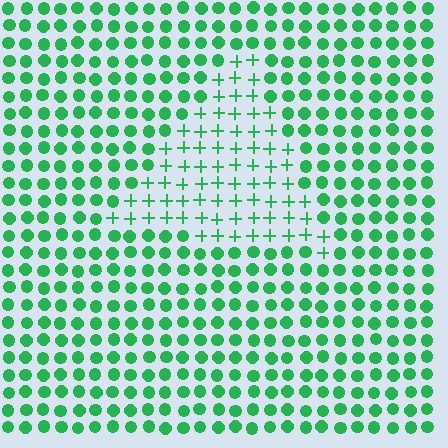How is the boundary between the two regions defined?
The boundary is defined by a change in element shape: plus signs inside vs. circles outside. All elements share the same color and spacing.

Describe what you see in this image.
The image is filled with small green elements arranged in a uniform grid. A triangle-shaped region contains plus signs, while the surrounding area contains circles. The boundary is defined purely by the change in element shape.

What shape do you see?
I see a triangle.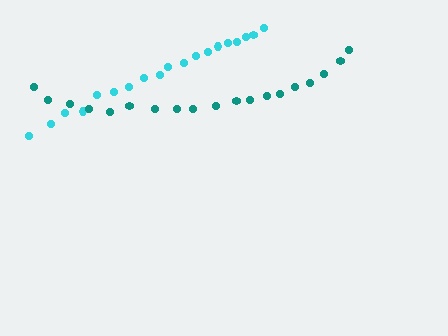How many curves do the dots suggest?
There are 2 distinct paths.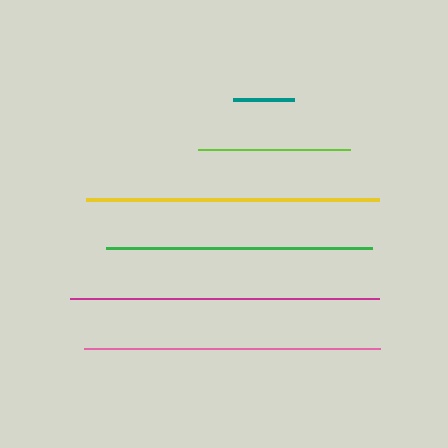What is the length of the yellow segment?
The yellow segment is approximately 293 pixels long.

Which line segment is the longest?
The magenta line is the longest at approximately 309 pixels.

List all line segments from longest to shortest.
From longest to shortest: magenta, pink, yellow, green, lime, teal.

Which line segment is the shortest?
The teal line is the shortest at approximately 61 pixels.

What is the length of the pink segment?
The pink segment is approximately 295 pixels long.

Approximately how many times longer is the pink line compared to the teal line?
The pink line is approximately 4.8 times the length of the teal line.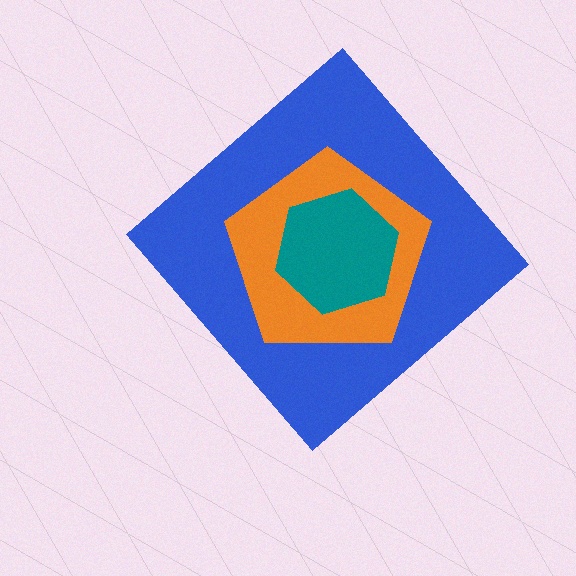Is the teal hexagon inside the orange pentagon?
Yes.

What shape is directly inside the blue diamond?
The orange pentagon.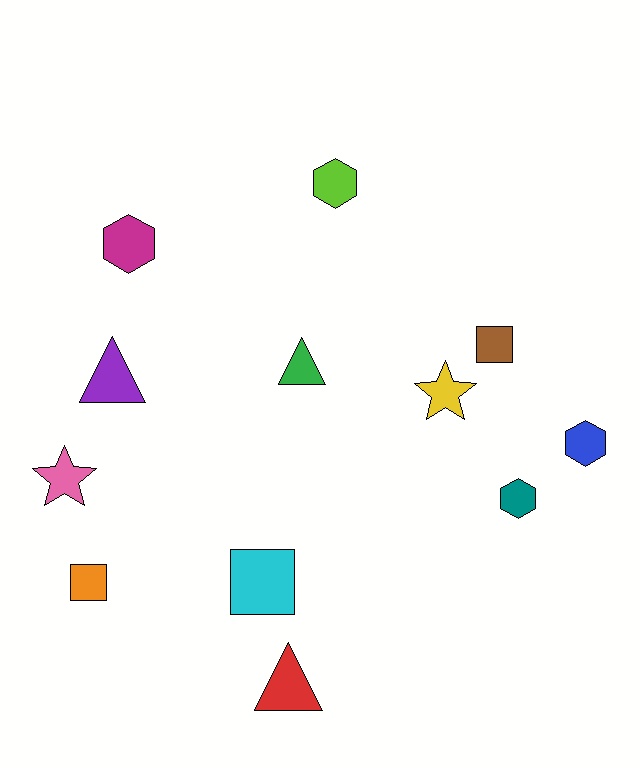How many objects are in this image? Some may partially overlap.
There are 12 objects.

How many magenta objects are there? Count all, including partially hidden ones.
There is 1 magenta object.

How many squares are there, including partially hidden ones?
There are 3 squares.